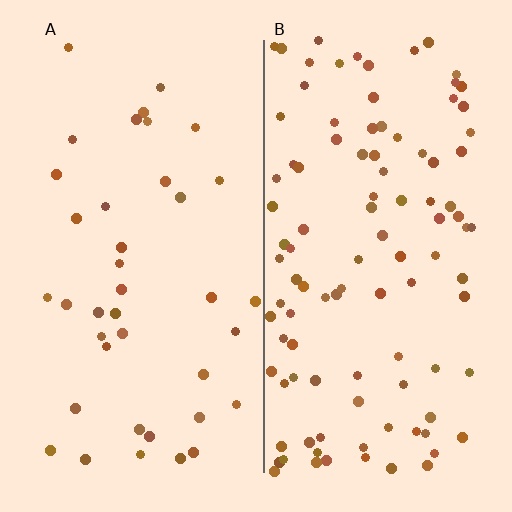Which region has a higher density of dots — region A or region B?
B (the right).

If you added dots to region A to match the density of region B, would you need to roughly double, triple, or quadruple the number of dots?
Approximately triple.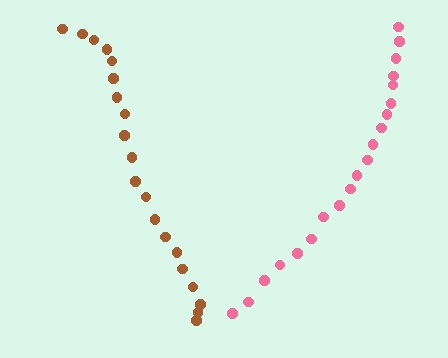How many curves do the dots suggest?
There are 2 distinct paths.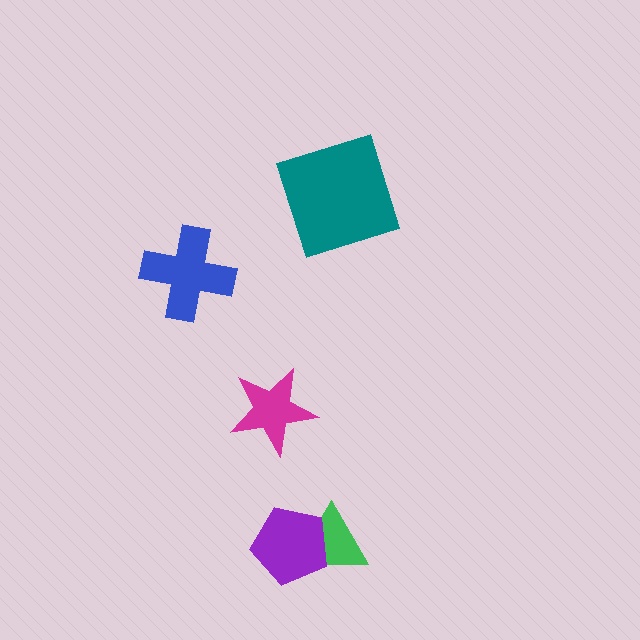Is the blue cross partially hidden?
No, no other shape covers it.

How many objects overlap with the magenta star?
0 objects overlap with the magenta star.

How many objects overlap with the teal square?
0 objects overlap with the teal square.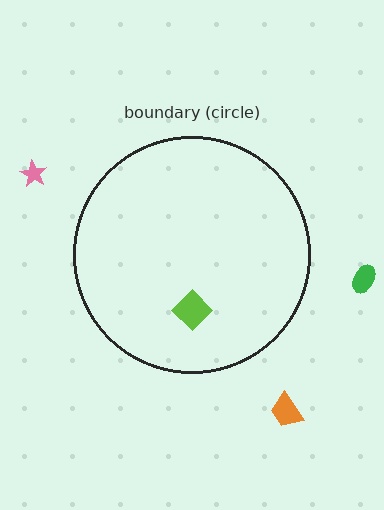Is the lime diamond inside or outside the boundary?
Inside.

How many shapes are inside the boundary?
1 inside, 3 outside.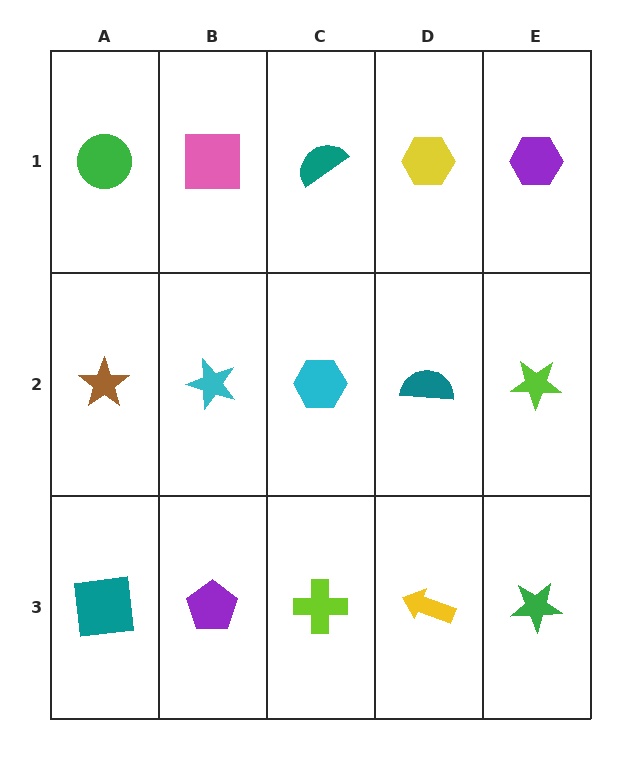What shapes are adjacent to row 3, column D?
A teal semicircle (row 2, column D), a lime cross (row 3, column C), a green star (row 3, column E).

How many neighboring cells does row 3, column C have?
3.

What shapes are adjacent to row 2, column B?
A pink square (row 1, column B), a purple pentagon (row 3, column B), a brown star (row 2, column A), a cyan hexagon (row 2, column C).